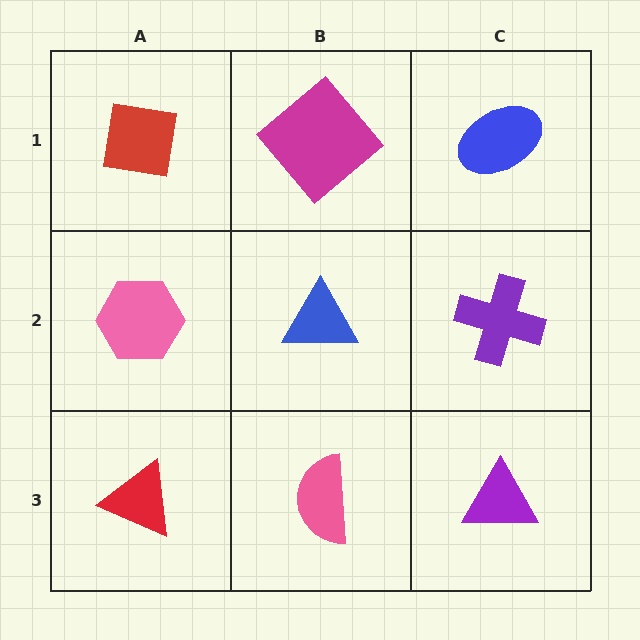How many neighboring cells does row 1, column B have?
3.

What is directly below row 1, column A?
A pink hexagon.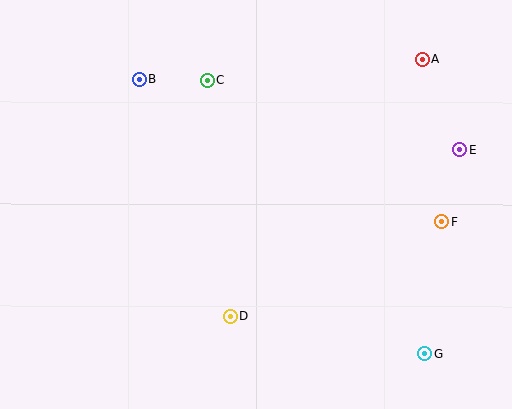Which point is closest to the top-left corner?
Point B is closest to the top-left corner.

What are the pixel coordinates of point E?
Point E is at (460, 150).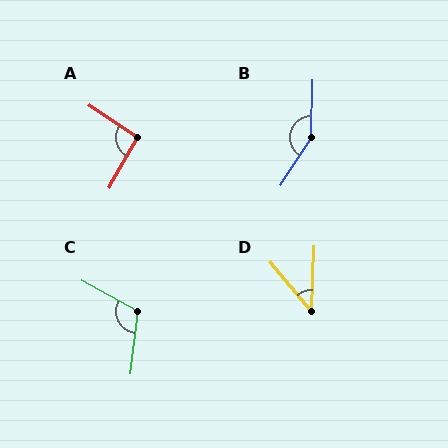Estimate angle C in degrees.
Approximately 111 degrees.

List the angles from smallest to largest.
D (42°), A (95°), C (111°), B (149°).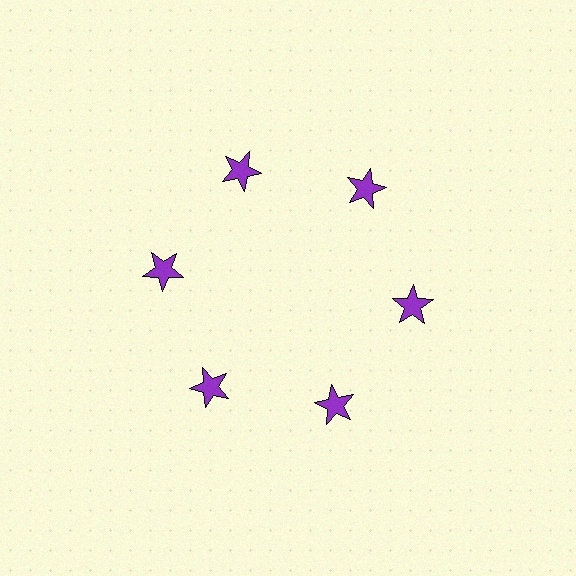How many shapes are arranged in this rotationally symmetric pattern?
There are 6 shapes, arranged in 6 groups of 1.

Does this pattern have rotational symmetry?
Yes, this pattern has 6-fold rotational symmetry. It looks the same after rotating 60 degrees around the center.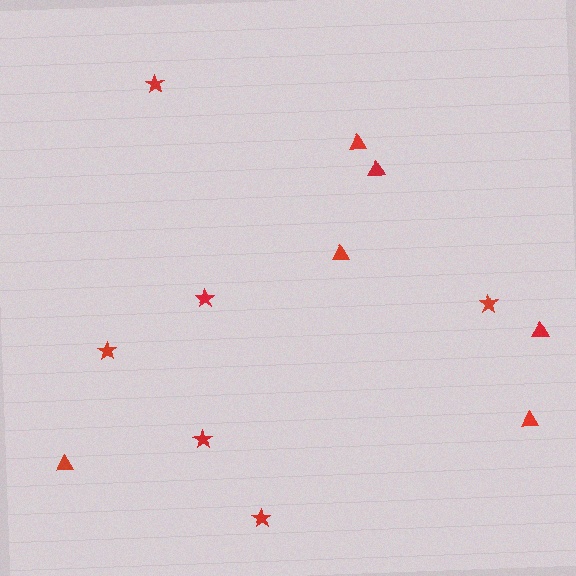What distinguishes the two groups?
There are 2 groups: one group of triangles (6) and one group of stars (6).